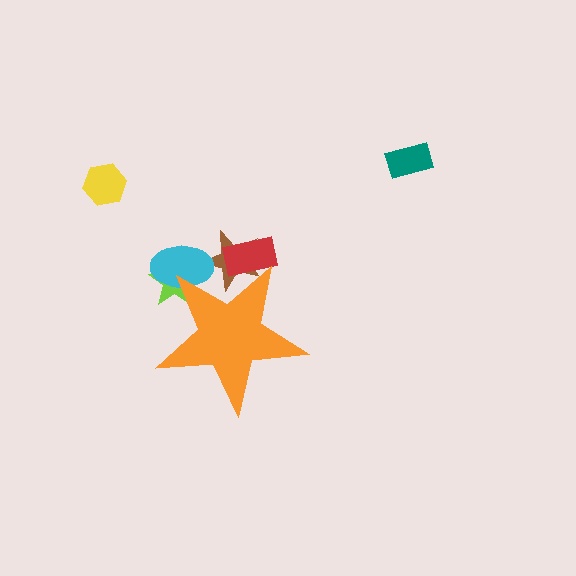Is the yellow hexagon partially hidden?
No, the yellow hexagon is fully visible.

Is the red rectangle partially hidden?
Yes, the red rectangle is partially hidden behind the orange star.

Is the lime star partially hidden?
Yes, the lime star is partially hidden behind the orange star.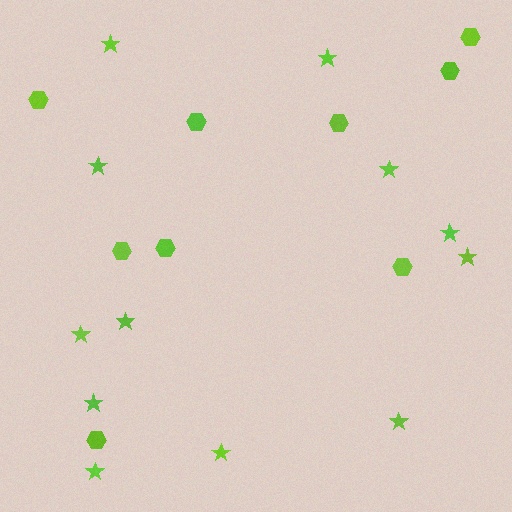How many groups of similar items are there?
There are 2 groups: one group of stars (12) and one group of hexagons (9).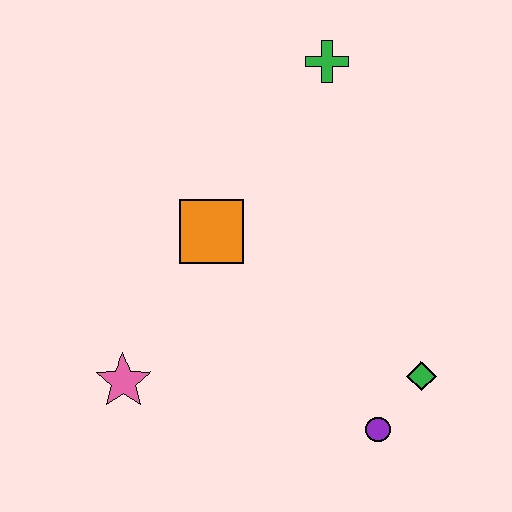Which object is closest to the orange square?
The pink star is closest to the orange square.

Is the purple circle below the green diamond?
Yes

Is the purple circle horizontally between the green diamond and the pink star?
Yes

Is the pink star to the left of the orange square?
Yes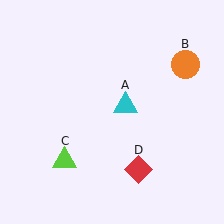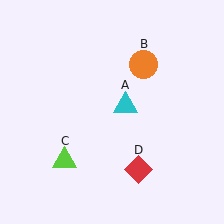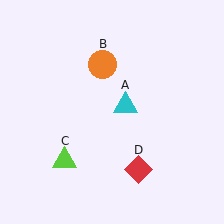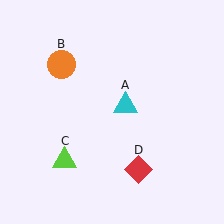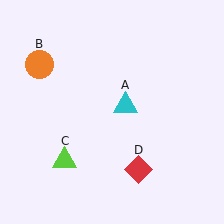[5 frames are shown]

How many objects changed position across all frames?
1 object changed position: orange circle (object B).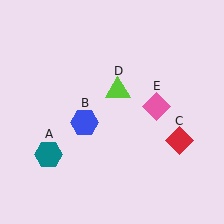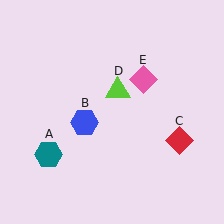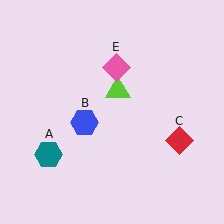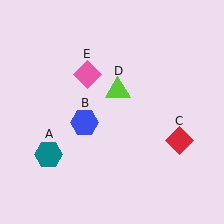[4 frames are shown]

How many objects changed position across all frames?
1 object changed position: pink diamond (object E).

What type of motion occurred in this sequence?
The pink diamond (object E) rotated counterclockwise around the center of the scene.